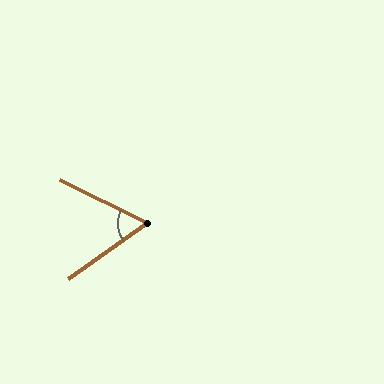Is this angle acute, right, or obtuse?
It is acute.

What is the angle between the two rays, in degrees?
Approximately 62 degrees.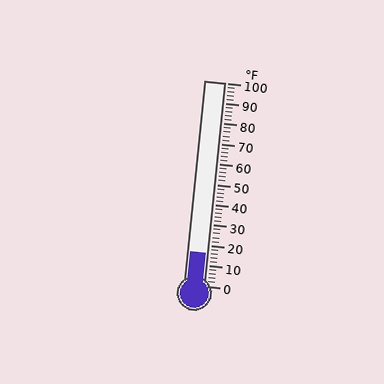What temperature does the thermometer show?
The thermometer shows approximately 16°F.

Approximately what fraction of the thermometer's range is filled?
The thermometer is filled to approximately 15% of its range.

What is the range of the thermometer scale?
The thermometer scale ranges from 0°F to 100°F.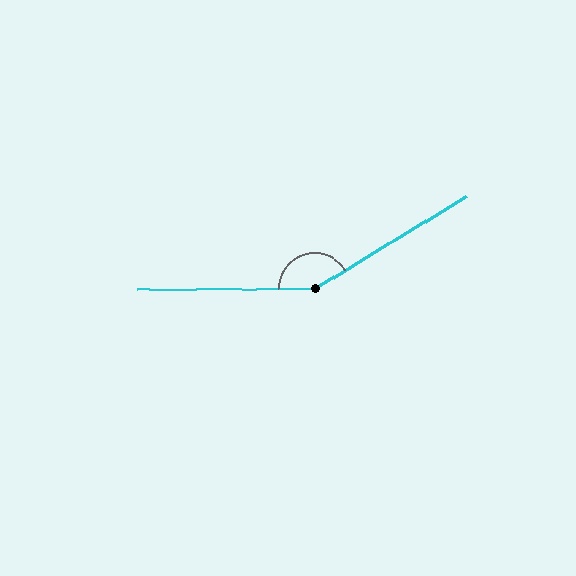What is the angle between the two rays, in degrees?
Approximately 149 degrees.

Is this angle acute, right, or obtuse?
It is obtuse.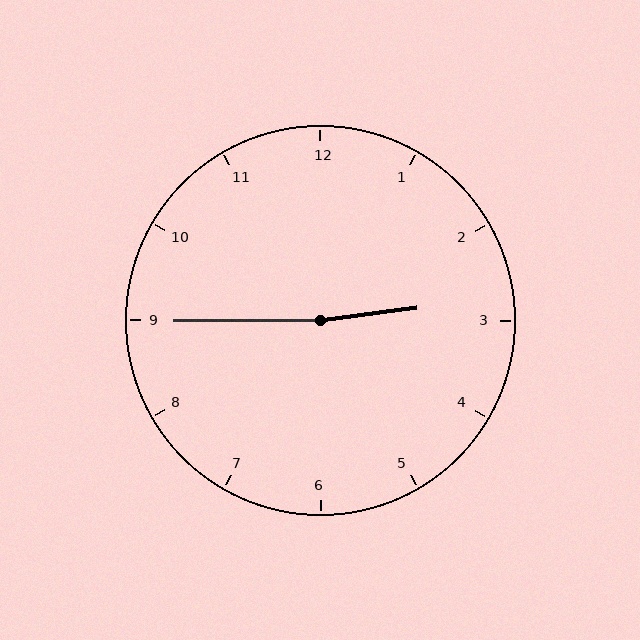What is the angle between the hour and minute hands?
Approximately 172 degrees.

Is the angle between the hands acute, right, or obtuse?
It is obtuse.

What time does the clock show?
2:45.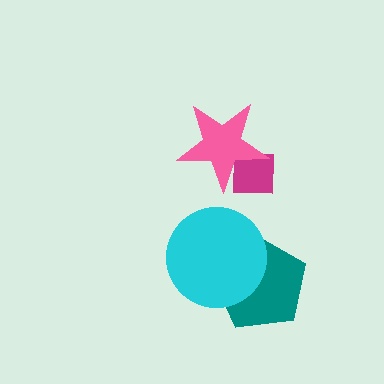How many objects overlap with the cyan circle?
1 object overlaps with the cyan circle.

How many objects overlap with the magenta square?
1 object overlaps with the magenta square.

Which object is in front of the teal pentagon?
The cyan circle is in front of the teal pentagon.